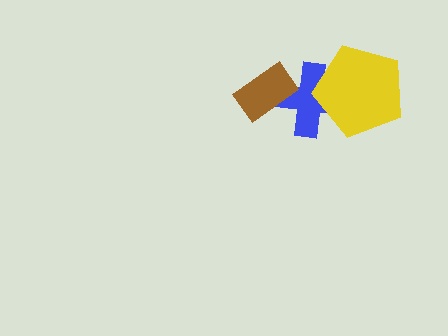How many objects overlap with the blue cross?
2 objects overlap with the blue cross.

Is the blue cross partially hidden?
Yes, it is partially covered by another shape.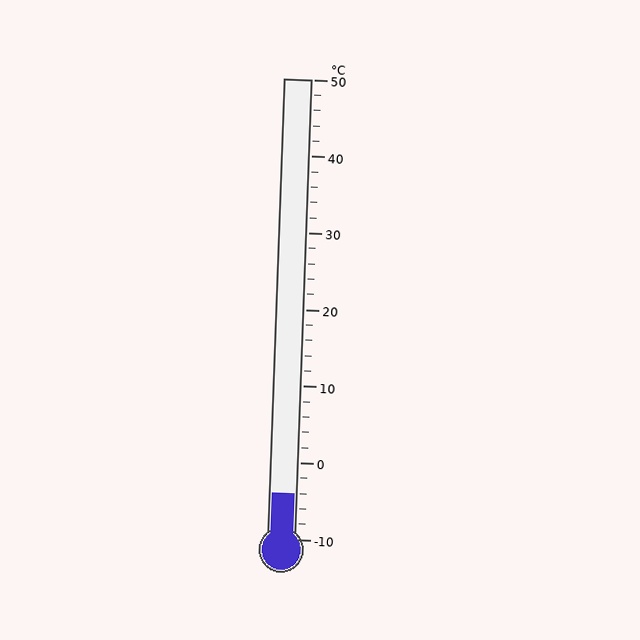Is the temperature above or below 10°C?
The temperature is below 10°C.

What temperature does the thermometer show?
The thermometer shows approximately -4°C.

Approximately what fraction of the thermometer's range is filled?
The thermometer is filled to approximately 10% of its range.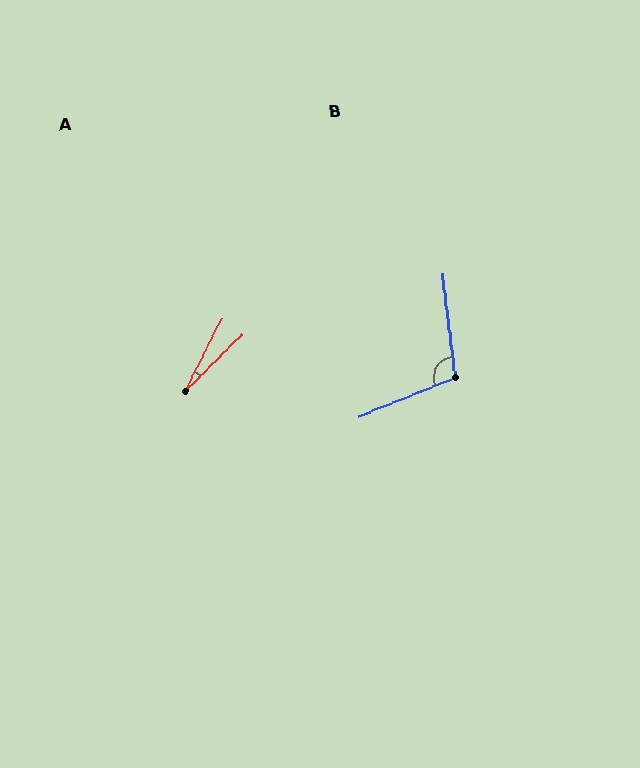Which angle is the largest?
B, at approximately 105 degrees.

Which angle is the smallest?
A, at approximately 18 degrees.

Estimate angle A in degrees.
Approximately 18 degrees.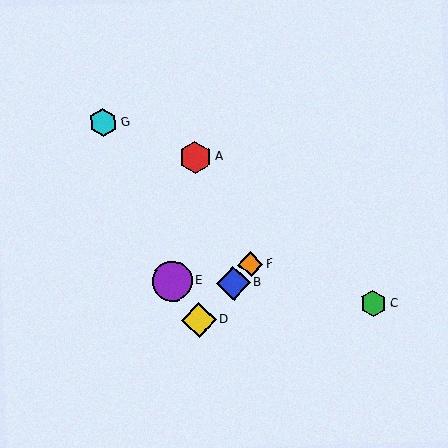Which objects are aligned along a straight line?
Objects B, D, F are aligned along a straight line.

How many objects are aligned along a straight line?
3 objects (B, D, F) are aligned along a straight line.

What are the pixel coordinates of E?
Object E is at (172, 281).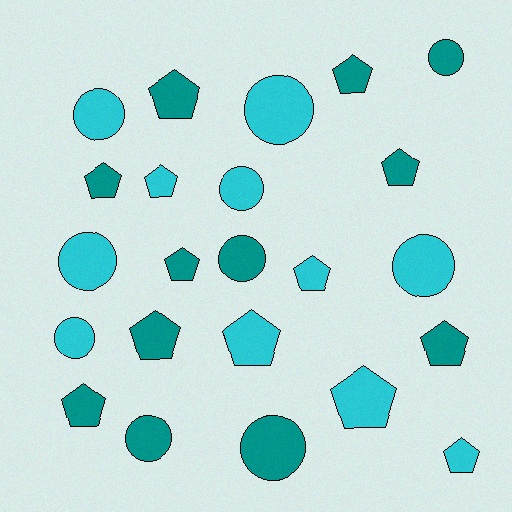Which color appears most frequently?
Teal, with 12 objects.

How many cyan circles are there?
There are 6 cyan circles.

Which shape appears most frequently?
Pentagon, with 13 objects.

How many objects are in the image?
There are 23 objects.